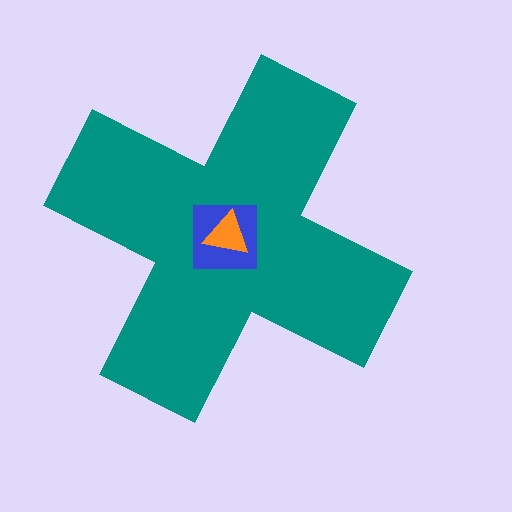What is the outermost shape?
The teal cross.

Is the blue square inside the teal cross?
Yes.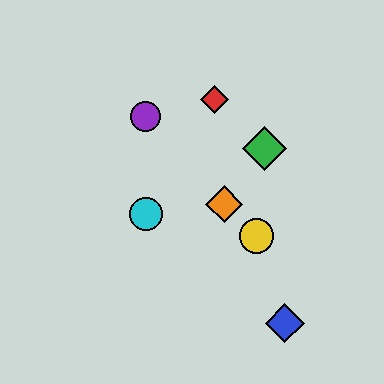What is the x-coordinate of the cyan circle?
The cyan circle is at x≈146.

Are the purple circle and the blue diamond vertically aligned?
No, the purple circle is at x≈146 and the blue diamond is at x≈285.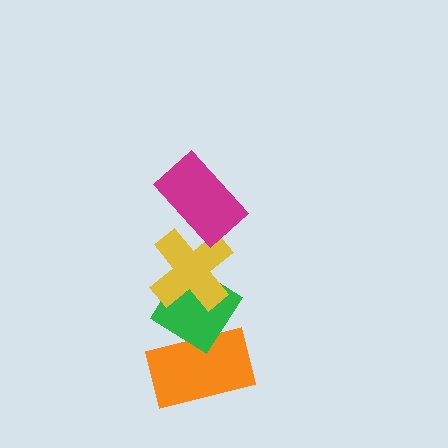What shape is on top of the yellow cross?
The magenta rectangle is on top of the yellow cross.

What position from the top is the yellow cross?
The yellow cross is 2nd from the top.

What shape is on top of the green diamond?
The yellow cross is on top of the green diamond.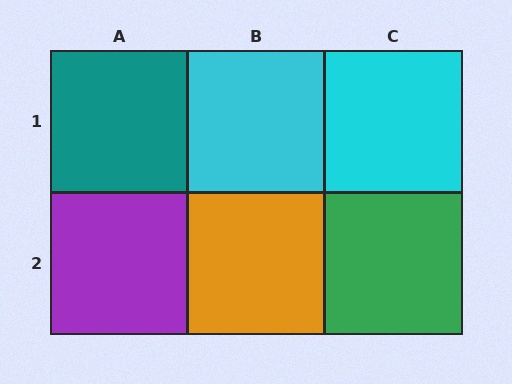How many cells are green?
1 cell is green.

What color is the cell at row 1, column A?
Teal.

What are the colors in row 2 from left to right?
Purple, orange, green.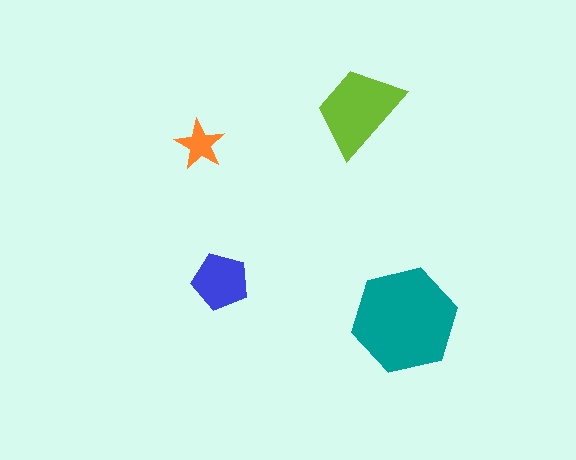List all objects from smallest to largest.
The orange star, the blue pentagon, the lime trapezoid, the teal hexagon.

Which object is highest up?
The lime trapezoid is topmost.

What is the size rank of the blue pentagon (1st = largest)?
3rd.